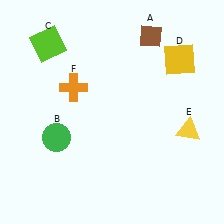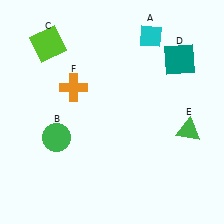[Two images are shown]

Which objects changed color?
A changed from brown to cyan. D changed from yellow to teal. E changed from yellow to green.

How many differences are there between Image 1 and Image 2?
There are 3 differences between the two images.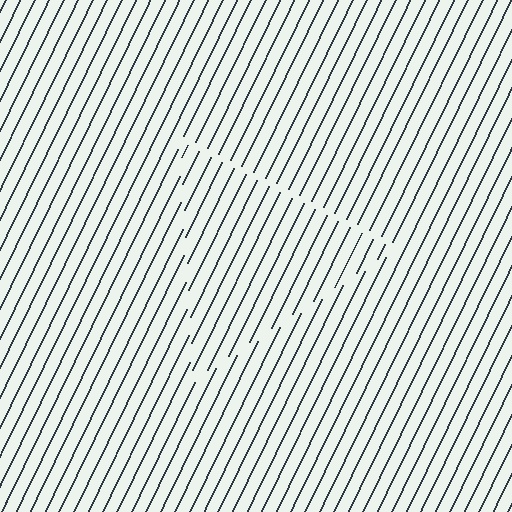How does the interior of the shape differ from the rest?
The interior of the shape contains the same grating, shifted by half a period — the contour is defined by the phase discontinuity where line-ends from the inner and outer gratings abut.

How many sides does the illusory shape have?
3 sides — the line-ends trace a triangle.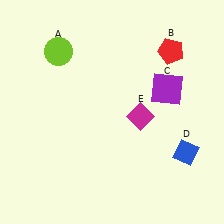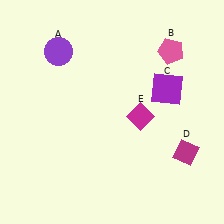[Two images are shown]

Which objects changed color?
A changed from lime to purple. B changed from red to pink. D changed from blue to magenta.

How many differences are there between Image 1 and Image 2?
There are 3 differences between the two images.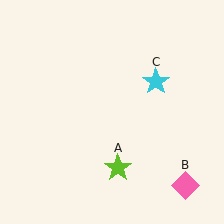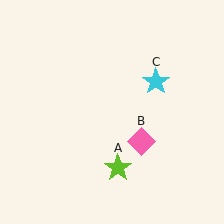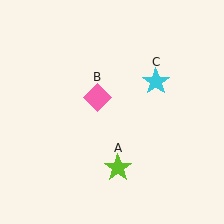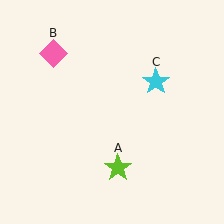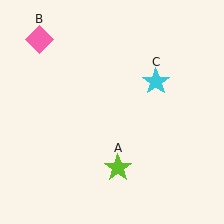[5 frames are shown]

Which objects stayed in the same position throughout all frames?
Lime star (object A) and cyan star (object C) remained stationary.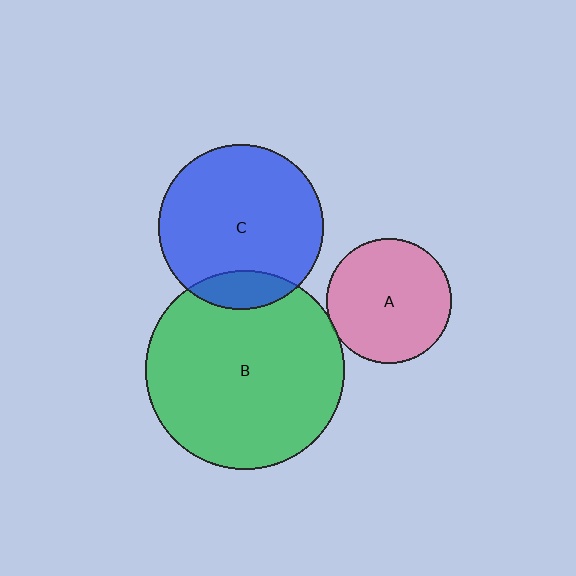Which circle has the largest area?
Circle B (green).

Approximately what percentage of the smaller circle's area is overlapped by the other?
Approximately 5%.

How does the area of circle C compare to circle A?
Approximately 1.8 times.